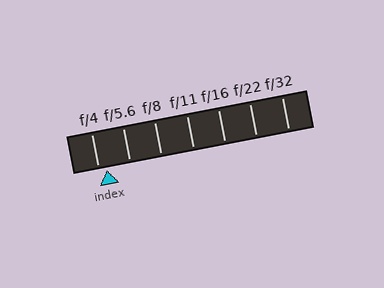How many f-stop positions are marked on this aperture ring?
There are 7 f-stop positions marked.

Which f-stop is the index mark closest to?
The index mark is closest to f/4.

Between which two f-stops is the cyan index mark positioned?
The index mark is between f/4 and f/5.6.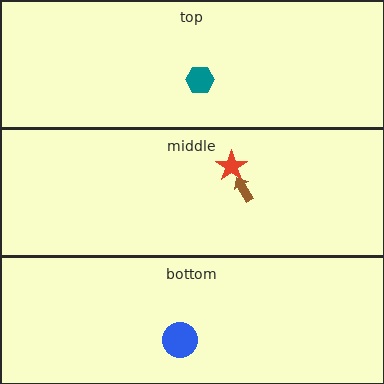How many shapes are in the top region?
1.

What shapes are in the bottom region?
The blue circle.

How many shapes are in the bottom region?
1.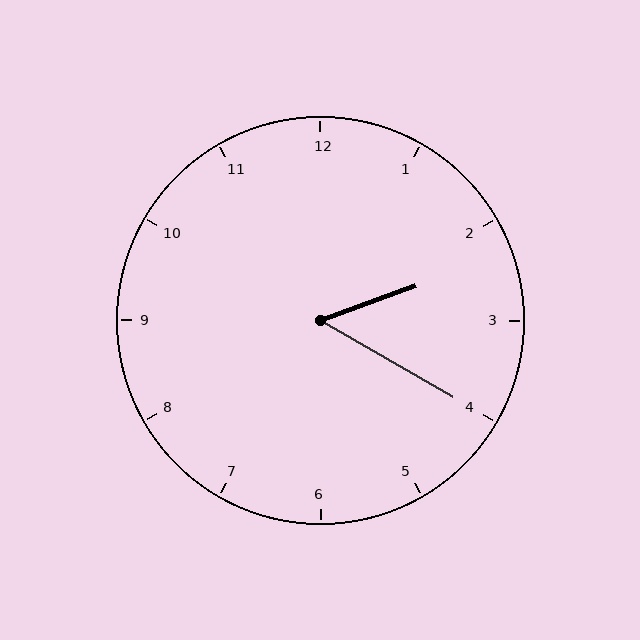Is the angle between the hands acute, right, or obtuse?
It is acute.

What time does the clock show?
2:20.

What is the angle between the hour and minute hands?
Approximately 50 degrees.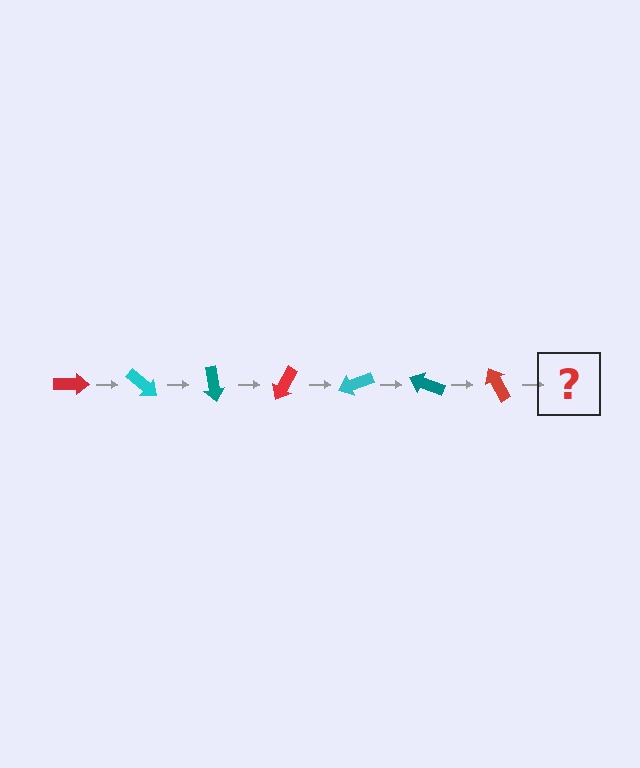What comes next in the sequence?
The next element should be a cyan arrow, rotated 280 degrees from the start.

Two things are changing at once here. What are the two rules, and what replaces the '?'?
The two rules are that it rotates 40 degrees each step and the color cycles through red, cyan, and teal. The '?' should be a cyan arrow, rotated 280 degrees from the start.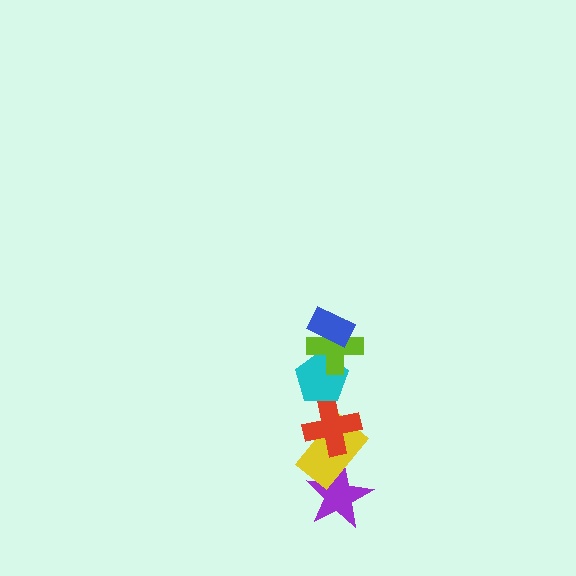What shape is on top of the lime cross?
The blue rectangle is on top of the lime cross.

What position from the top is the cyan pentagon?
The cyan pentagon is 3rd from the top.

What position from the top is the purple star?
The purple star is 6th from the top.